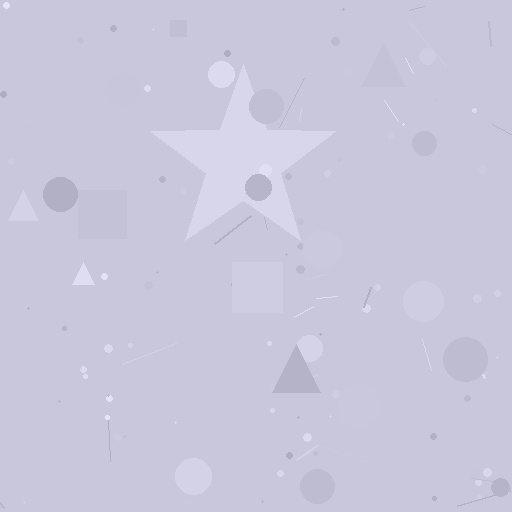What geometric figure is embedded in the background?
A star is embedded in the background.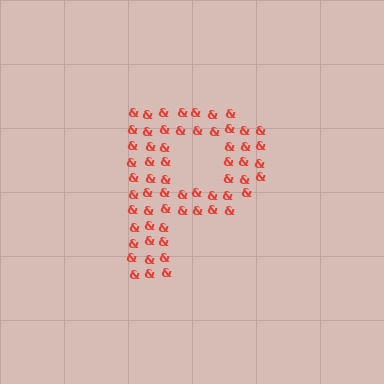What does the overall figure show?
The overall figure shows the letter P.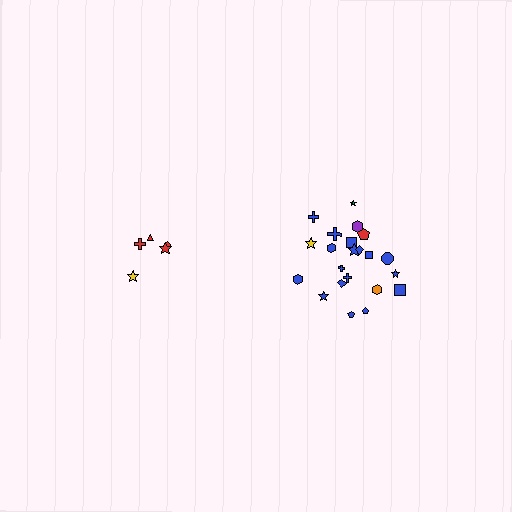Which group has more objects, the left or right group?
The right group.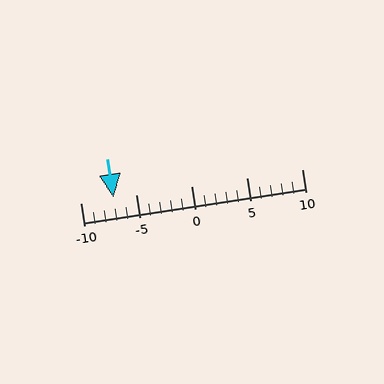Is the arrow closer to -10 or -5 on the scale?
The arrow is closer to -5.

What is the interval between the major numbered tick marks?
The major tick marks are spaced 5 units apart.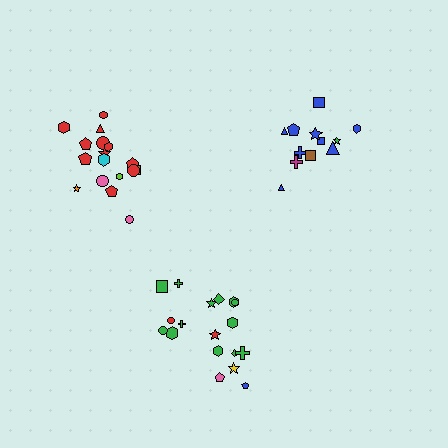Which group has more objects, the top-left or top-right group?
The top-left group.